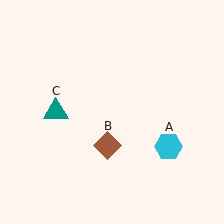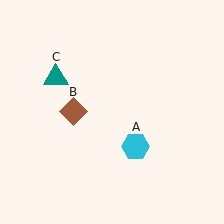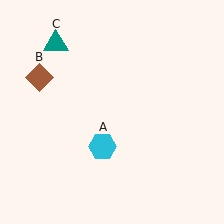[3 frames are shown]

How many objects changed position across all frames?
3 objects changed position: cyan hexagon (object A), brown diamond (object B), teal triangle (object C).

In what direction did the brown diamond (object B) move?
The brown diamond (object B) moved up and to the left.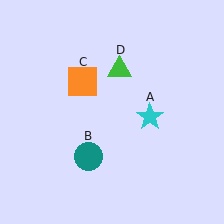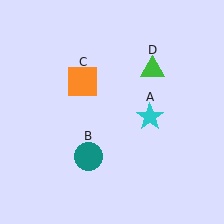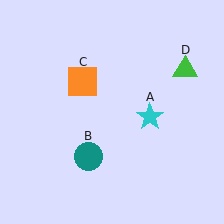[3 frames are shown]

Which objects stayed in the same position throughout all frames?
Cyan star (object A) and teal circle (object B) and orange square (object C) remained stationary.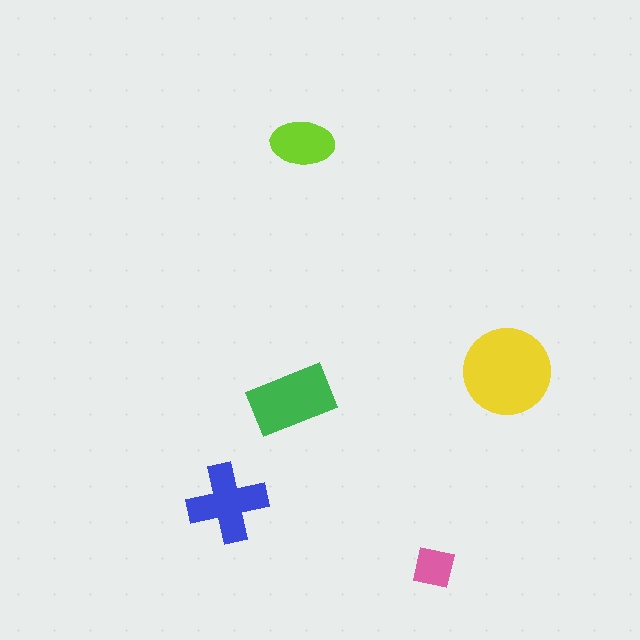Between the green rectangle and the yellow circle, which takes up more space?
The yellow circle.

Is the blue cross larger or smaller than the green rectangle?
Smaller.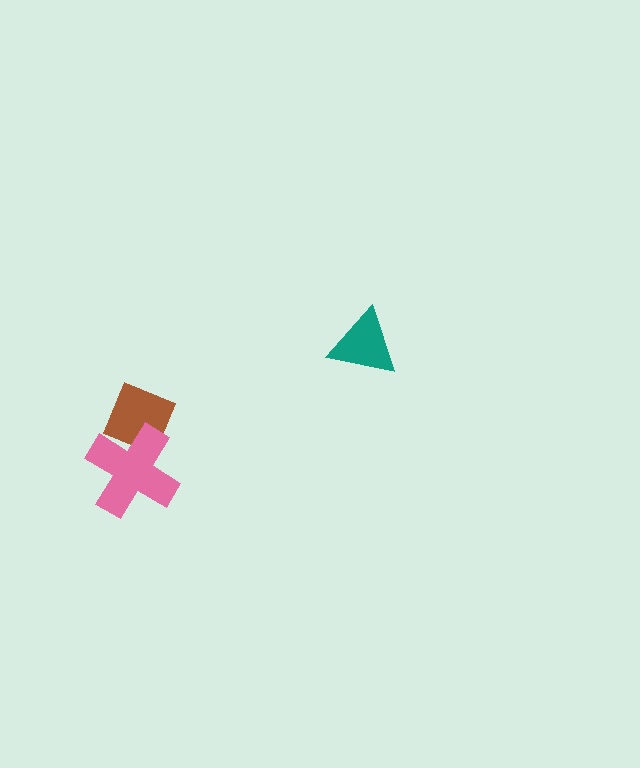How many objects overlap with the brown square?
1 object overlaps with the brown square.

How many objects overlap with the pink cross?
1 object overlaps with the pink cross.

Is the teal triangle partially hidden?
No, no other shape covers it.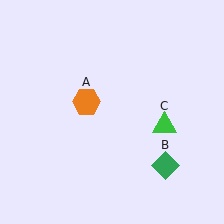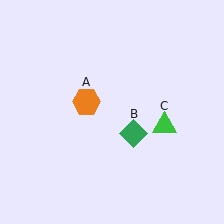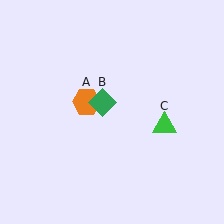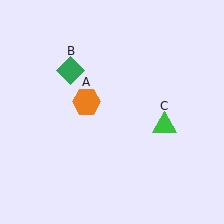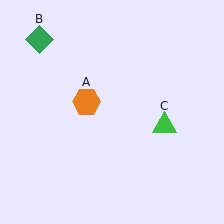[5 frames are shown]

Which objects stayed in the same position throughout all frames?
Orange hexagon (object A) and green triangle (object C) remained stationary.